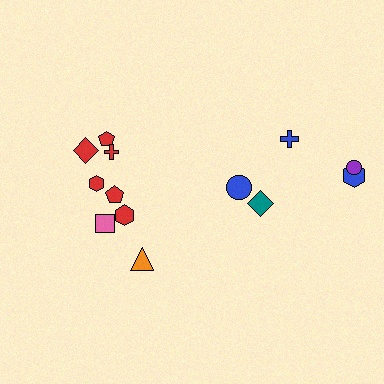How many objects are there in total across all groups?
There are 13 objects.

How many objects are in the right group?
There are 5 objects.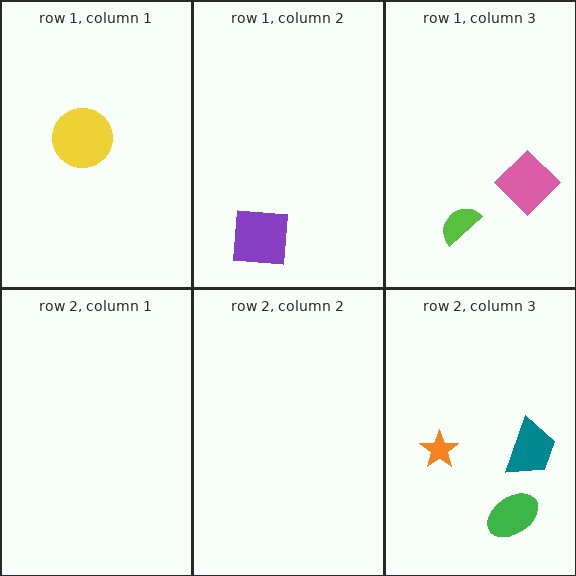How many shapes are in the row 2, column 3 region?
3.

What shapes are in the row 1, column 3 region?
The pink diamond, the lime semicircle.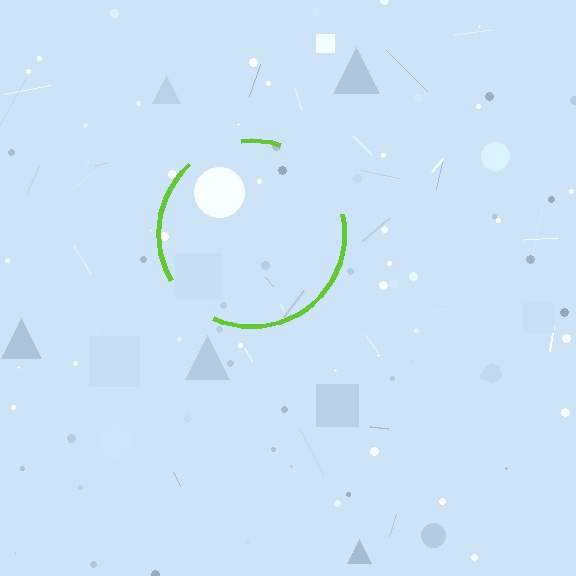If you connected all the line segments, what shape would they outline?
They would outline a circle.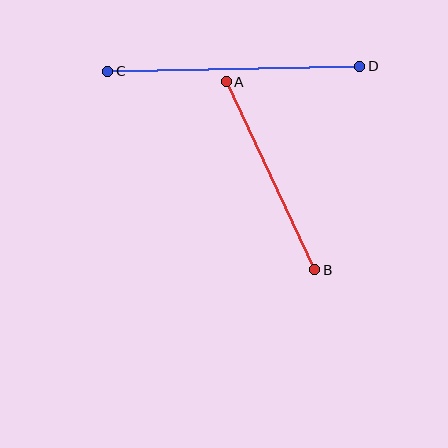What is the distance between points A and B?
The distance is approximately 208 pixels.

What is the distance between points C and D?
The distance is approximately 252 pixels.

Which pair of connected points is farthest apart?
Points C and D are farthest apart.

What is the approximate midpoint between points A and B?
The midpoint is at approximately (271, 176) pixels.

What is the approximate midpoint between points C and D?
The midpoint is at approximately (234, 69) pixels.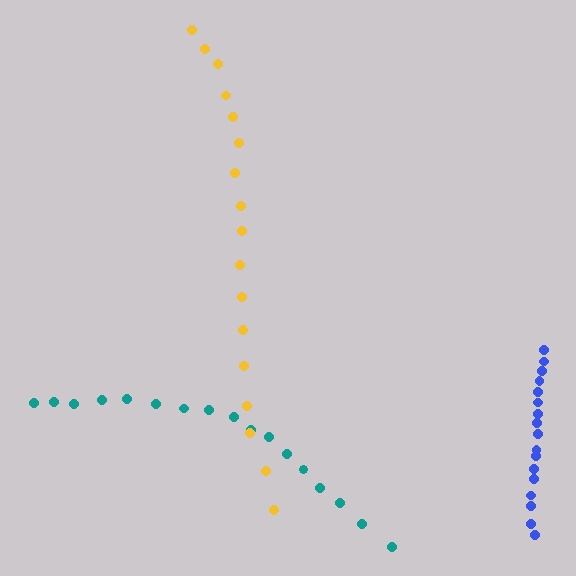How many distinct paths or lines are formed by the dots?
There are 3 distinct paths.